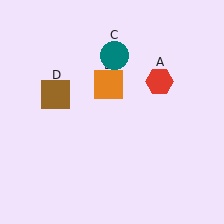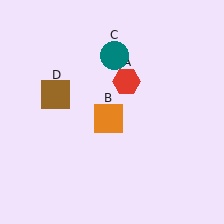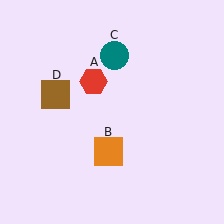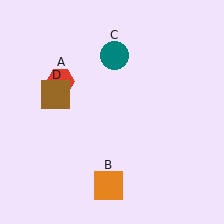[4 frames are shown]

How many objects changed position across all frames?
2 objects changed position: red hexagon (object A), orange square (object B).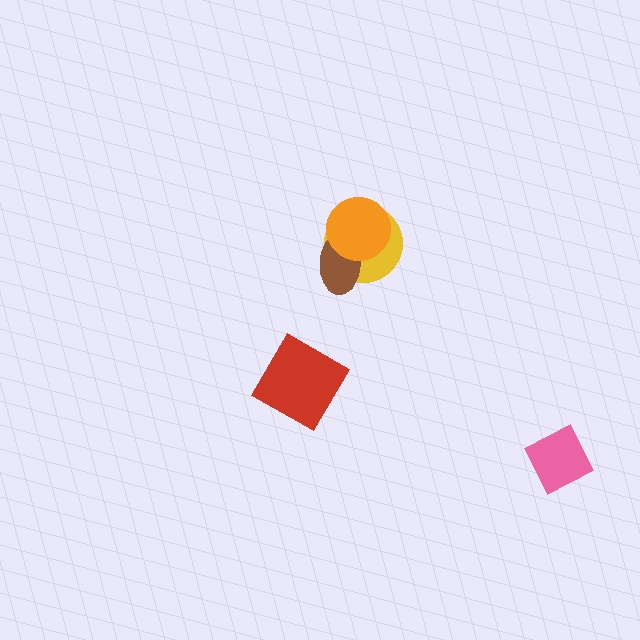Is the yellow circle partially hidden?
Yes, it is partially covered by another shape.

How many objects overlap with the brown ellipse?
2 objects overlap with the brown ellipse.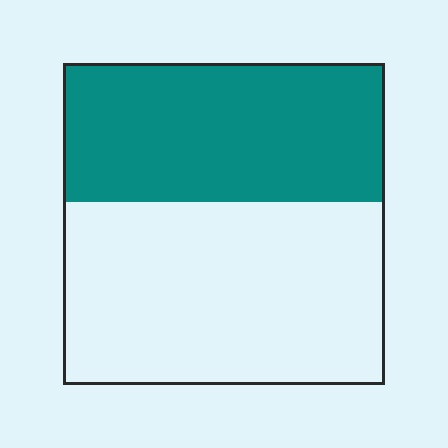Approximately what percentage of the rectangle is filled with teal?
Approximately 45%.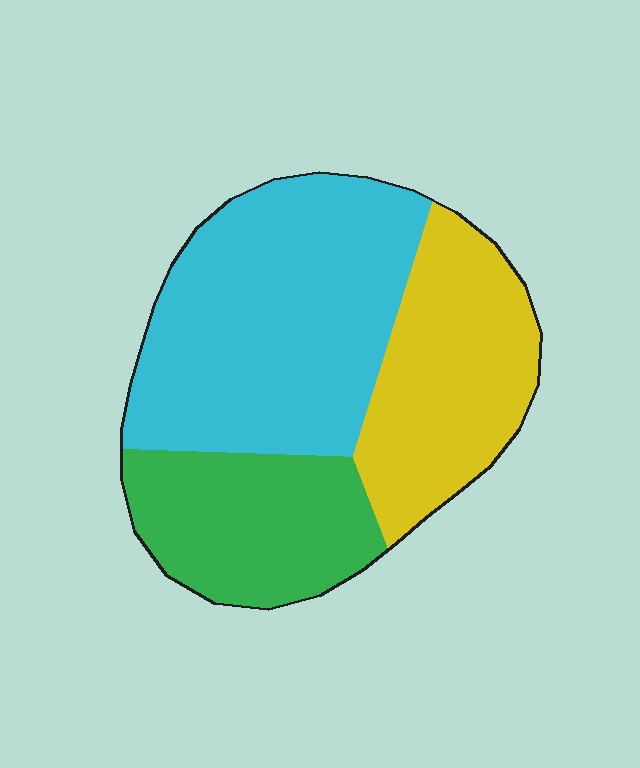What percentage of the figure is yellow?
Yellow takes up between a quarter and a half of the figure.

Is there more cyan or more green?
Cyan.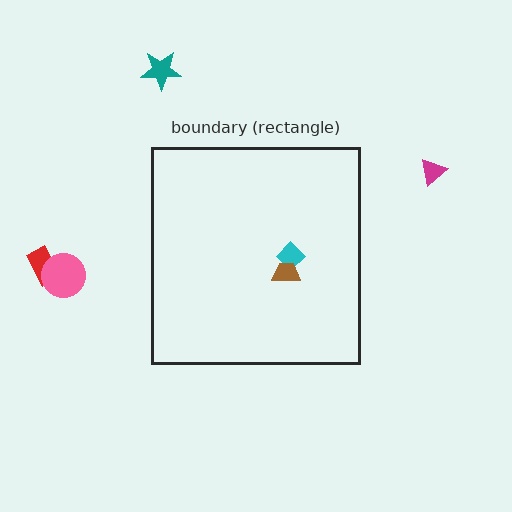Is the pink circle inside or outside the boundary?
Outside.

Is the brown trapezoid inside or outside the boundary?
Inside.